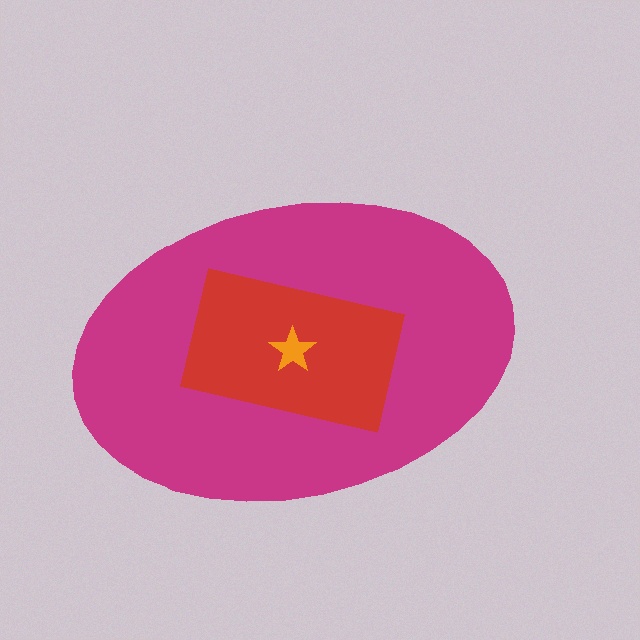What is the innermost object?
The orange star.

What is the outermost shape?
The magenta ellipse.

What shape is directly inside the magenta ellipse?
The red rectangle.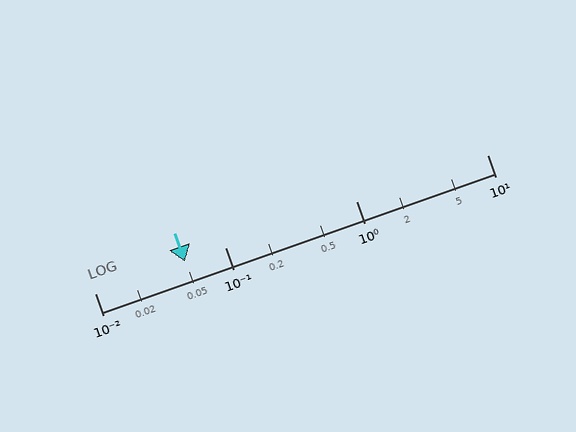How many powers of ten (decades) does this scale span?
The scale spans 3 decades, from 0.01 to 10.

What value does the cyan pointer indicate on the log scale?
The pointer indicates approximately 0.049.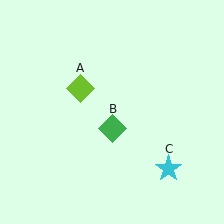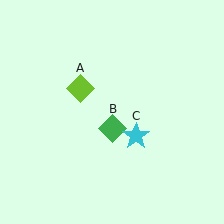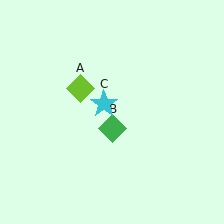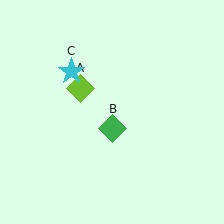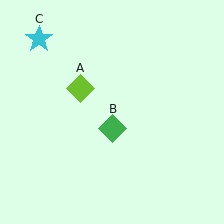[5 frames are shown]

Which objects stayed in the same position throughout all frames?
Lime diamond (object A) and green diamond (object B) remained stationary.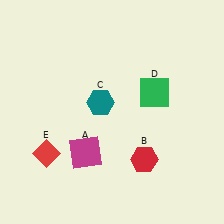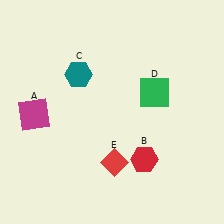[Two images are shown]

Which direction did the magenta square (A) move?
The magenta square (A) moved left.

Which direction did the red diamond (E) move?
The red diamond (E) moved right.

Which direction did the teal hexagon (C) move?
The teal hexagon (C) moved up.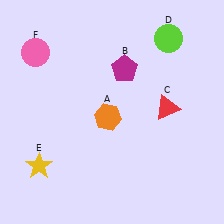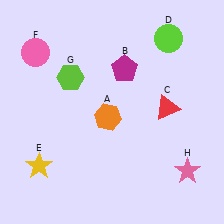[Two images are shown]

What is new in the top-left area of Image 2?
A lime hexagon (G) was added in the top-left area of Image 2.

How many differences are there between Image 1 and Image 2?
There are 2 differences between the two images.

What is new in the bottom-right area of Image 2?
A pink star (H) was added in the bottom-right area of Image 2.